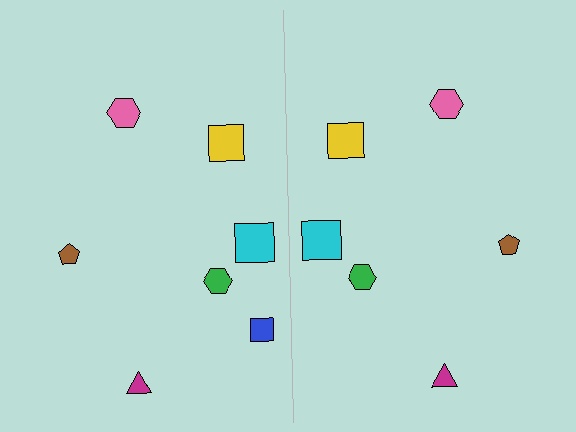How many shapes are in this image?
There are 13 shapes in this image.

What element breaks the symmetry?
A blue square is missing from the right side.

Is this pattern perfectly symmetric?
No, the pattern is not perfectly symmetric. A blue square is missing from the right side.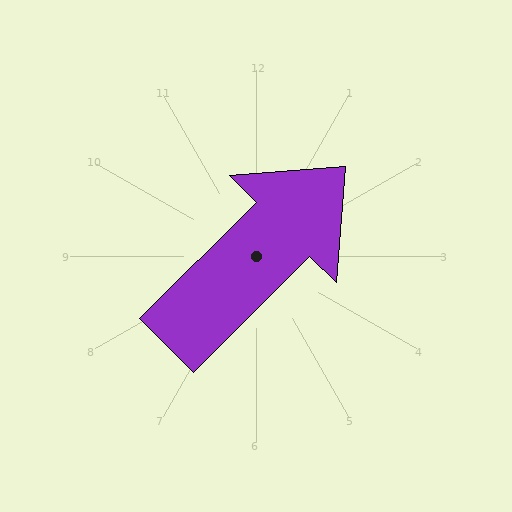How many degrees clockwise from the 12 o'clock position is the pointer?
Approximately 45 degrees.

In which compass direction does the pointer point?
Northeast.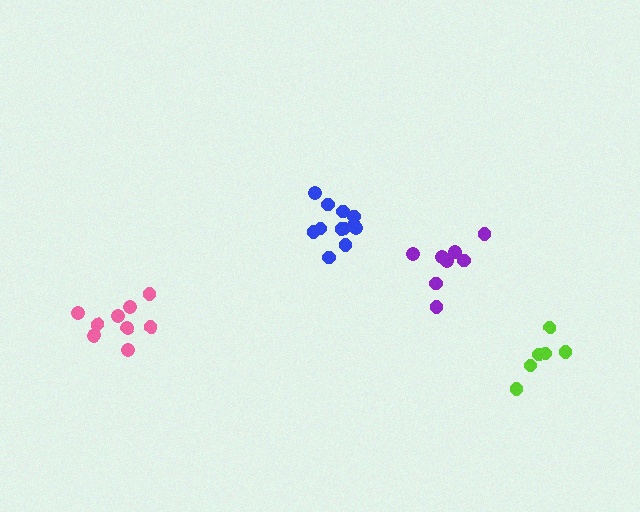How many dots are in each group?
Group 1: 9 dots, Group 2: 12 dots, Group 3: 8 dots, Group 4: 6 dots (35 total).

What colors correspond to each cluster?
The clusters are colored: pink, blue, purple, lime.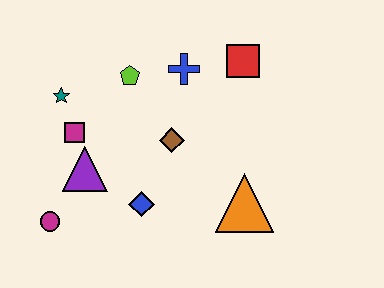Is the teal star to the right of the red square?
No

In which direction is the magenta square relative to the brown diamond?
The magenta square is to the left of the brown diamond.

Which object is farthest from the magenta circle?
The red square is farthest from the magenta circle.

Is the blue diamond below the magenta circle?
No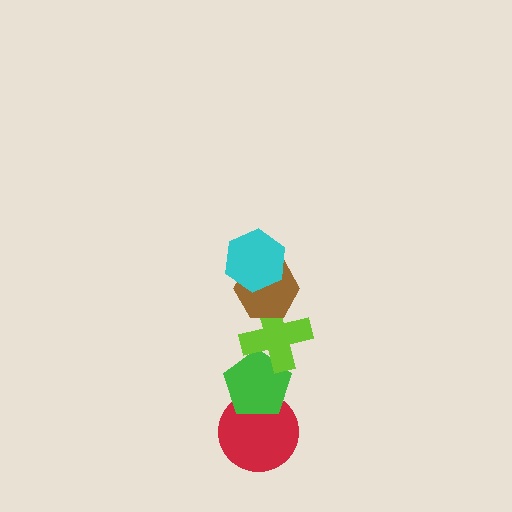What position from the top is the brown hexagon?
The brown hexagon is 2nd from the top.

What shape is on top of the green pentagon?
The lime cross is on top of the green pentagon.